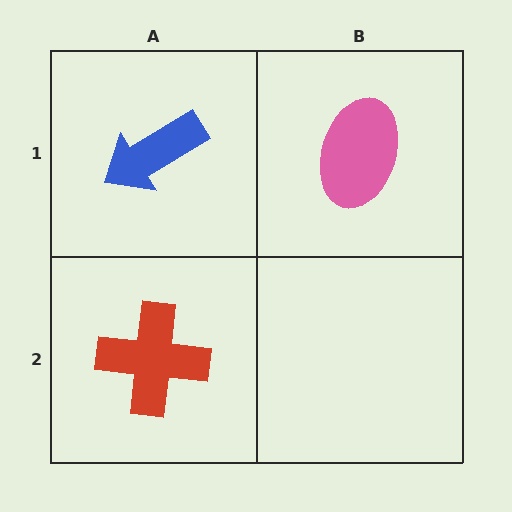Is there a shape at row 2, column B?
No, that cell is empty.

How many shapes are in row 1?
2 shapes.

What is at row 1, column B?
A pink ellipse.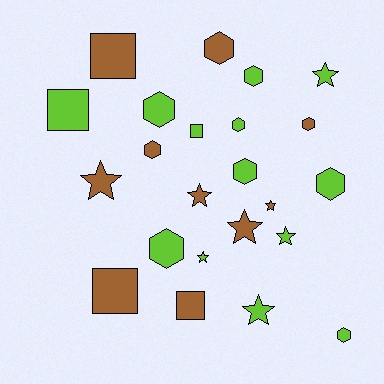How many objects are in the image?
There are 23 objects.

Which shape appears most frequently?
Hexagon, with 10 objects.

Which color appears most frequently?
Lime, with 13 objects.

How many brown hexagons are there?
There are 3 brown hexagons.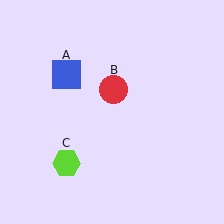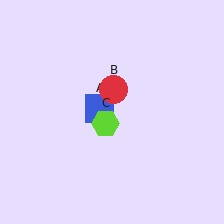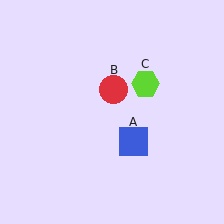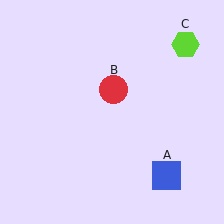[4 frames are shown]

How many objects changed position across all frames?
2 objects changed position: blue square (object A), lime hexagon (object C).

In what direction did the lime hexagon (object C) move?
The lime hexagon (object C) moved up and to the right.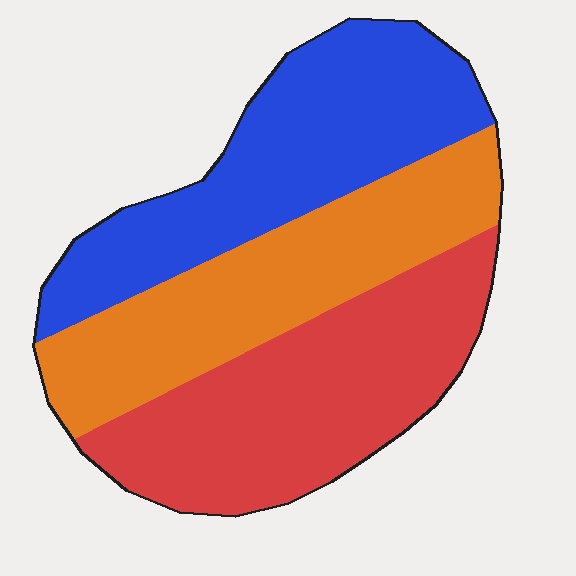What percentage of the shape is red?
Red covers about 35% of the shape.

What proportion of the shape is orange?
Orange covers 31% of the shape.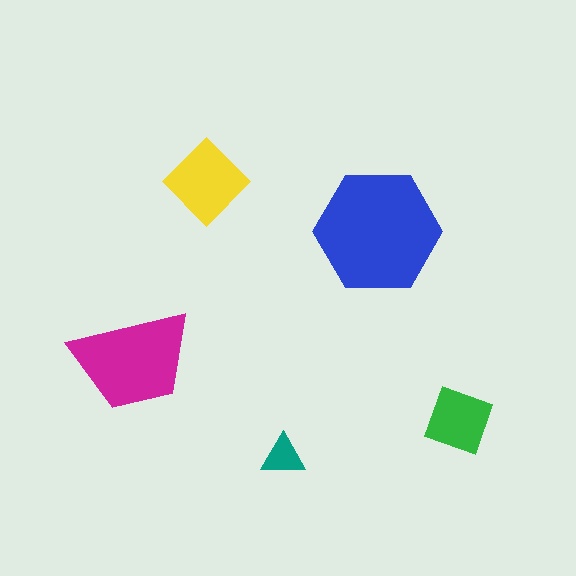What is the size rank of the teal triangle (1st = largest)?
5th.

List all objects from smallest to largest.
The teal triangle, the green square, the yellow diamond, the magenta trapezoid, the blue hexagon.